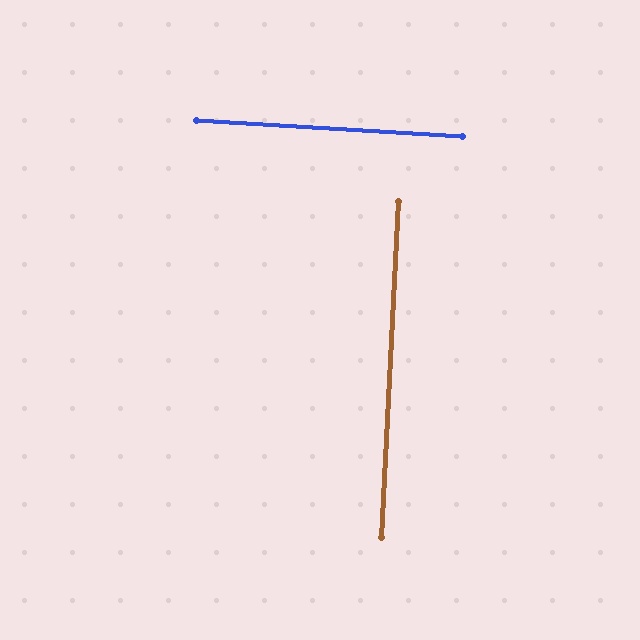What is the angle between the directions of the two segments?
Approximately 90 degrees.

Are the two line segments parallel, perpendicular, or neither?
Perpendicular — they meet at approximately 90°.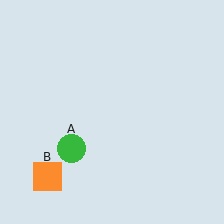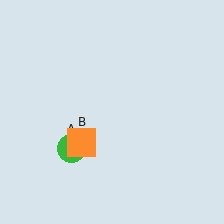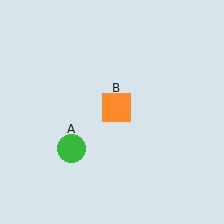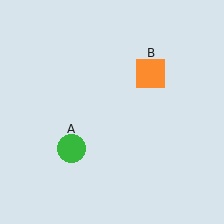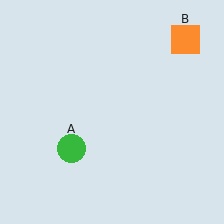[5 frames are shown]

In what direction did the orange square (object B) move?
The orange square (object B) moved up and to the right.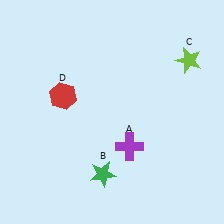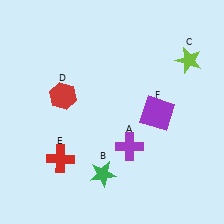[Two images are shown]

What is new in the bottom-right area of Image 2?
A purple square (F) was added in the bottom-right area of Image 2.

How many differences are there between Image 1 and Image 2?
There are 2 differences between the two images.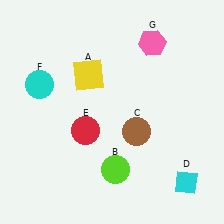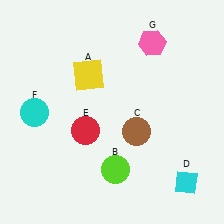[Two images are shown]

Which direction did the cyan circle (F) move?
The cyan circle (F) moved down.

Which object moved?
The cyan circle (F) moved down.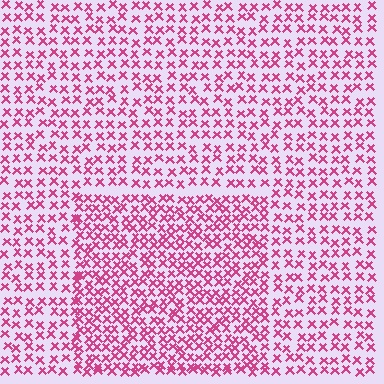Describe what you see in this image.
The image contains small magenta elements arranged at two different densities. A rectangle-shaped region is visible where the elements are more densely packed than the surrounding area.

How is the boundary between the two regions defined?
The boundary is defined by a change in element density (approximately 1.6x ratio). All elements are the same color, size, and shape.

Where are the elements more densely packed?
The elements are more densely packed inside the rectangle boundary.